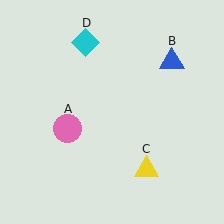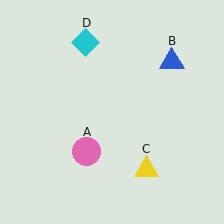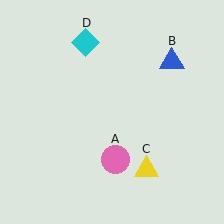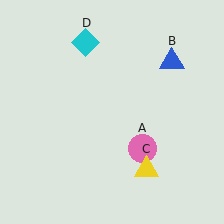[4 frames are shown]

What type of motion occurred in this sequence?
The pink circle (object A) rotated counterclockwise around the center of the scene.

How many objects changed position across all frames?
1 object changed position: pink circle (object A).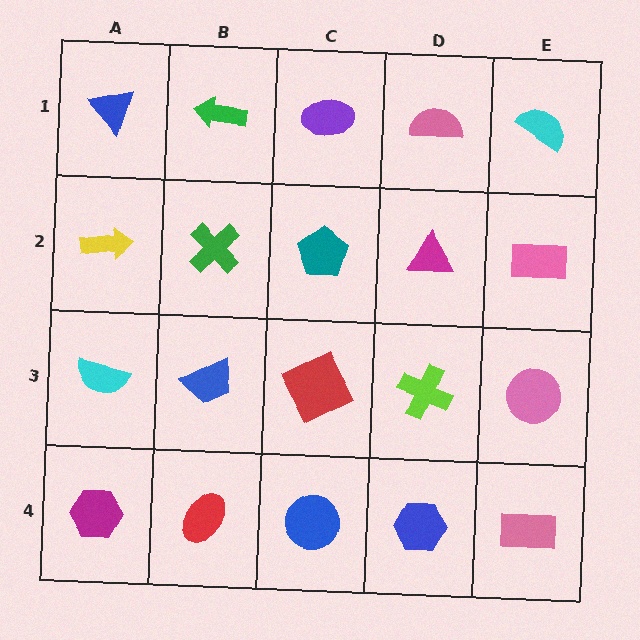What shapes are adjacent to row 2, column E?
A cyan semicircle (row 1, column E), a pink circle (row 3, column E), a magenta triangle (row 2, column D).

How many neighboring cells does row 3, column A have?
3.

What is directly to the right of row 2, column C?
A magenta triangle.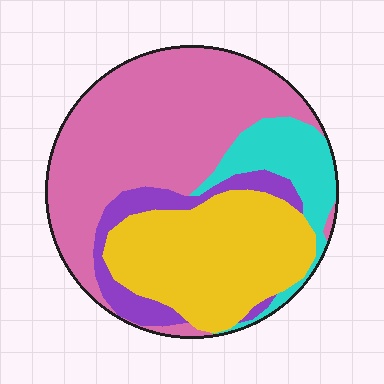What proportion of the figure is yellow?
Yellow takes up between a sixth and a third of the figure.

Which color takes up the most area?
Pink, at roughly 45%.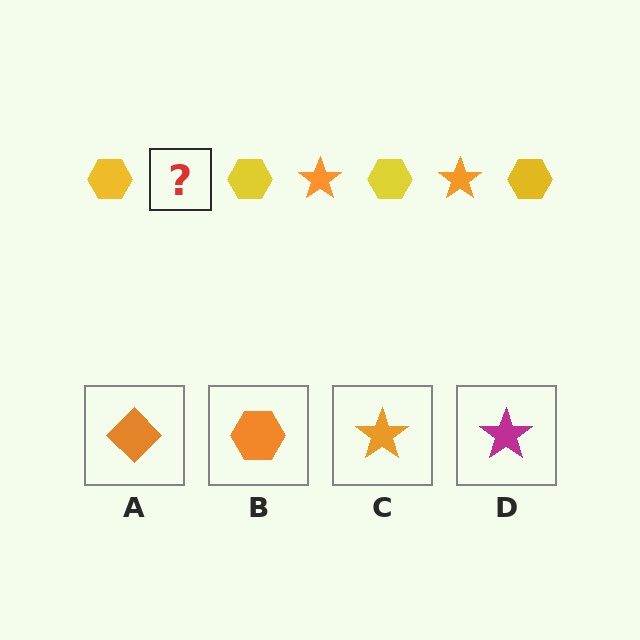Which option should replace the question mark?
Option C.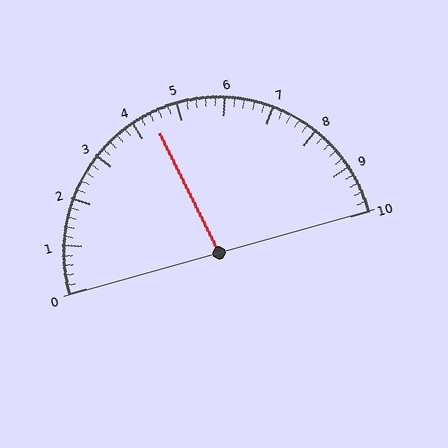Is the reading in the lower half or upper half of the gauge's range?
The reading is in the lower half of the range (0 to 10).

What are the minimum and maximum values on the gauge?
The gauge ranges from 0 to 10.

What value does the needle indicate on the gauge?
The needle indicates approximately 4.4.